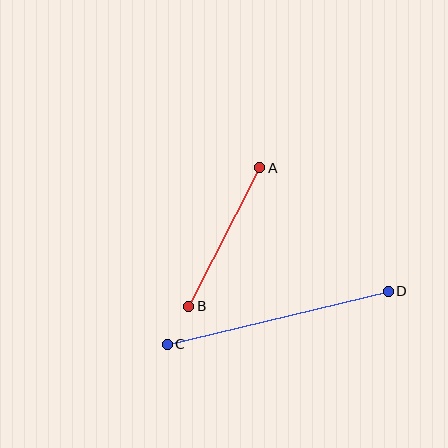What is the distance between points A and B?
The distance is approximately 156 pixels.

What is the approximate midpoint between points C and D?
The midpoint is at approximately (278, 318) pixels.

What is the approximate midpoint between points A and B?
The midpoint is at approximately (224, 237) pixels.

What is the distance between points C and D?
The distance is approximately 228 pixels.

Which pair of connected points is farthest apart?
Points C and D are farthest apart.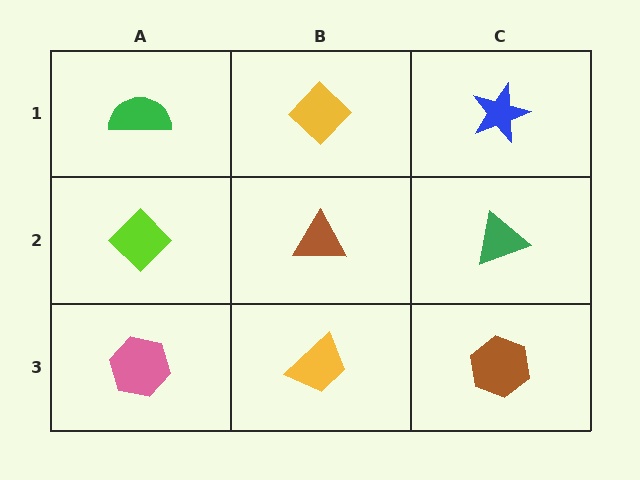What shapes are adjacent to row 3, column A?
A lime diamond (row 2, column A), a yellow trapezoid (row 3, column B).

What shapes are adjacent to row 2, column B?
A yellow diamond (row 1, column B), a yellow trapezoid (row 3, column B), a lime diamond (row 2, column A), a green triangle (row 2, column C).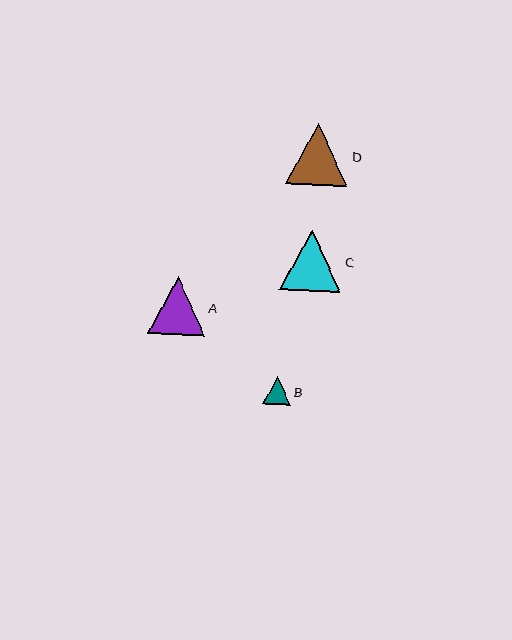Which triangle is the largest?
Triangle D is the largest with a size of approximately 62 pixels.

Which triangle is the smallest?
Triangle B is the smallest with a size of approximately 28 pixels.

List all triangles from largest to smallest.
From largest to smallest: D, C, A, B.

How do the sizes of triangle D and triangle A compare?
Triangle D and triangle A are approximately the same size.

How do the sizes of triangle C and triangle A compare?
Triangle C and triangle A are approximately the same size.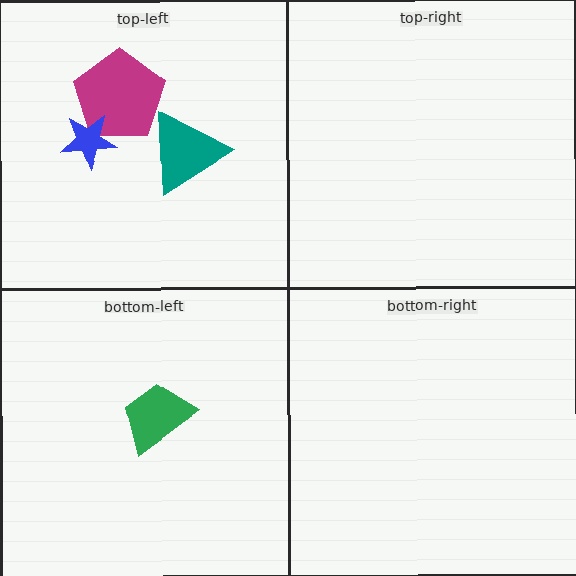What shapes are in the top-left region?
The magenta pentagon, the blue star, the teal triangle.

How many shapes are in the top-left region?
3.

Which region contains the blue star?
The top-left region.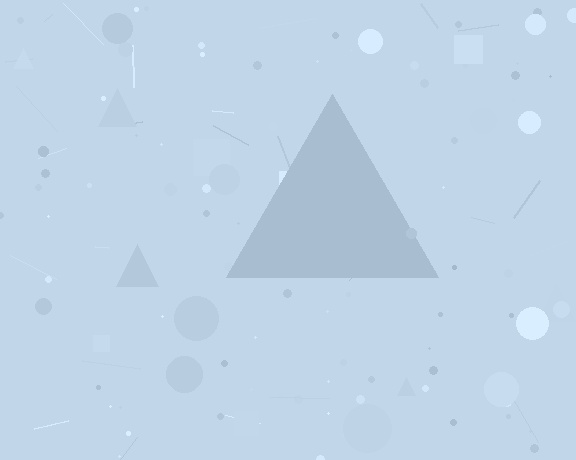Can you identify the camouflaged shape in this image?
The camouflaged shape is a triangle.